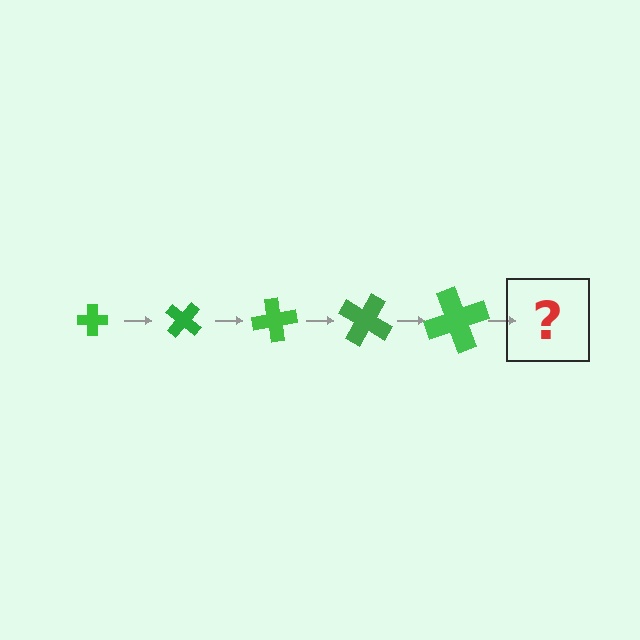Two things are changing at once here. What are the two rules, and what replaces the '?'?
The two rules are that the cross grows larger each step and it rotates 40 degrees each step. The '?' should be a cross, larger than the previous one and rotated 200 degrees from the start.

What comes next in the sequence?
The next element should be a cross, larger than the previous one and rotated 200 degrees from the start.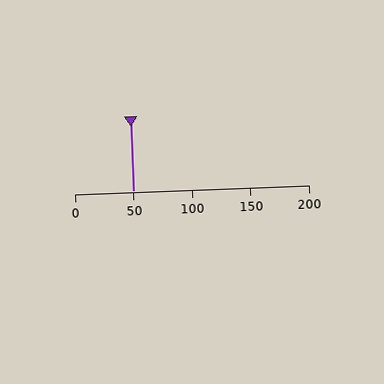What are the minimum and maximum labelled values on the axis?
The axis runs from 0 to 200.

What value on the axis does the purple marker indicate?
The marker indicates approximately 50.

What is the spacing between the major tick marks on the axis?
The major ticks are spaced 50 apart.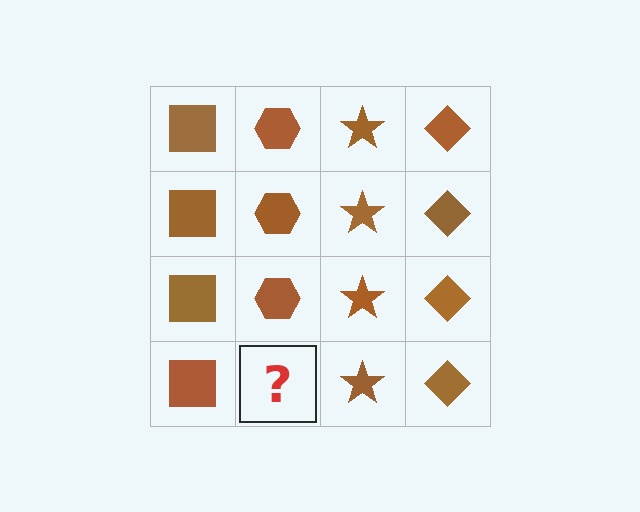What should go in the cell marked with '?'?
The missing cell should contain a brown hexagon.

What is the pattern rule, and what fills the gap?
The rule is that each column has a consistent shape. The gap should be filled with a brown hexagon.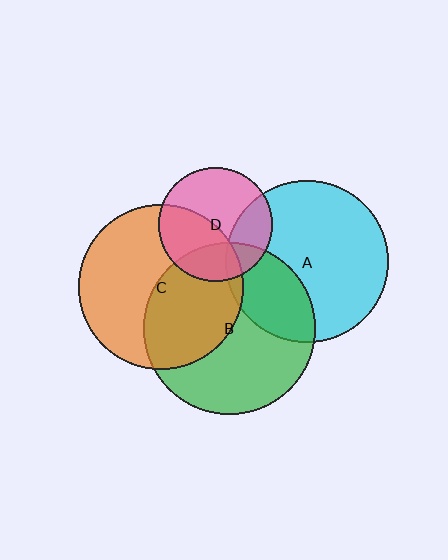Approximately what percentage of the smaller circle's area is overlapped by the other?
Approximately 5%.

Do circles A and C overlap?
Yes.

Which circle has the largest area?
Circle B (green).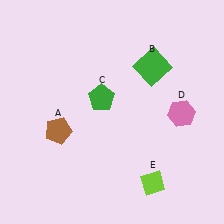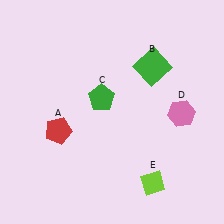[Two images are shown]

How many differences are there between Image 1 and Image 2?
There is 1 difference between the two images.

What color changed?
The pentagon (A) changed from brown in Image 1 to red in Image 2.